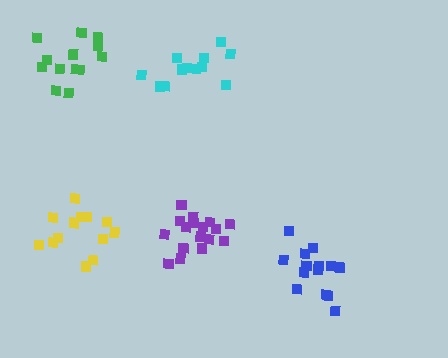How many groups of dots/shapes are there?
There are 5 groups.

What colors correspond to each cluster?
The clusters are colored: cyan, green, yellow, blue, purple.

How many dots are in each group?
Group 1: 12 dots, Group 2: 13 dots, Group 3: 13 dots, Group 4: 15 dots, Group 5: 17 dots (70 total).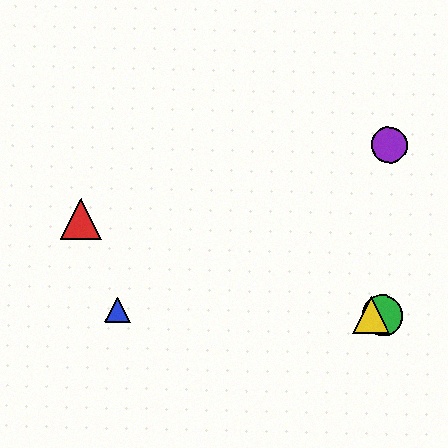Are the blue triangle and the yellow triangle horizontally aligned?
Yes, both are at y≈310.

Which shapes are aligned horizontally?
The blue triangle, the green circle, the yellow triangle are aligned horizontally.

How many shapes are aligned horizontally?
3 shapes (the blue triangle, the green circle, the yellow triangle) are aligned horizontally.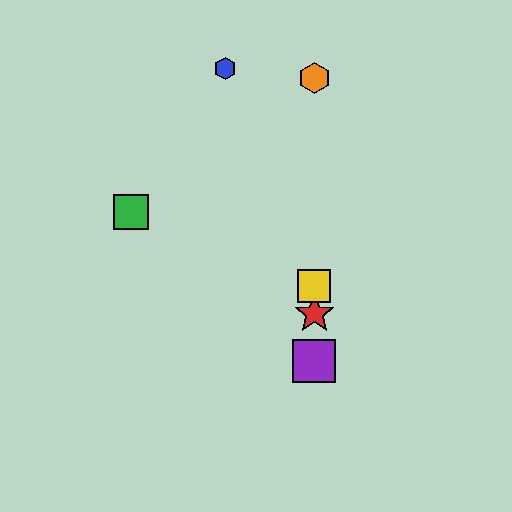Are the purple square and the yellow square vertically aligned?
Yes, both are at x≈314.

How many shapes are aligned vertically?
4 shapes (the red star, the yellow square, the purple square, the orange hexagon) are aligned vertically.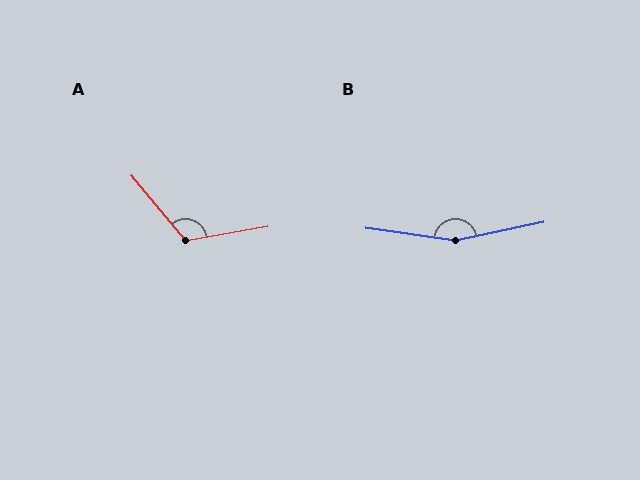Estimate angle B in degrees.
Approximately 160 degrees.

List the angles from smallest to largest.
A (120°), B (160°).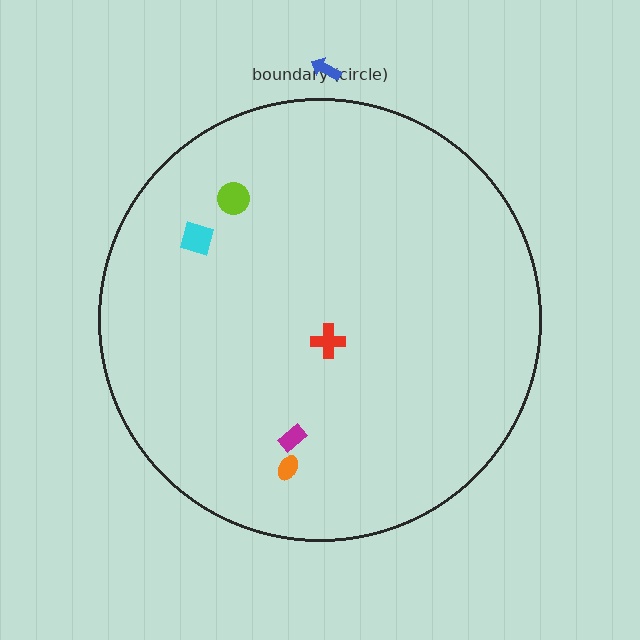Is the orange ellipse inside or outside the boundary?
Inside.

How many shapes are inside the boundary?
5 inside, 1 outside.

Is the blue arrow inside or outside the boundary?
Outside.